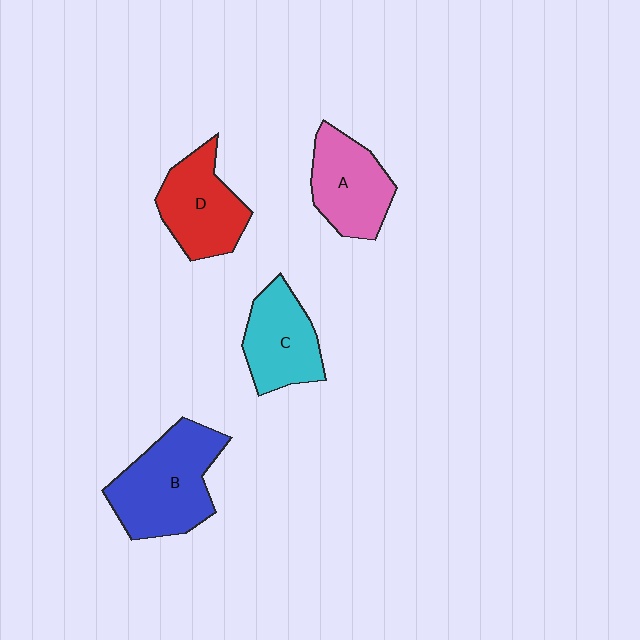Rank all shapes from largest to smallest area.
From largest to smallest: B (blue), D (red), A (pink), C (cyan).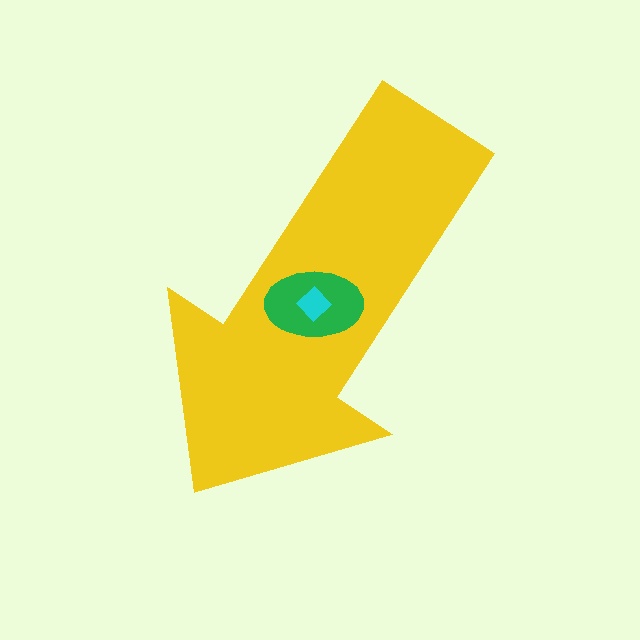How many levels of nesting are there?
3.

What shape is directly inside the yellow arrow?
The green ellipse.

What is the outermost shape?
The yellow arrow.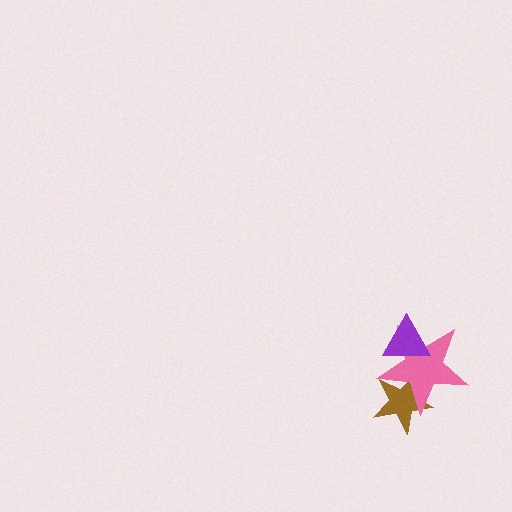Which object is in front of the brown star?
The pink star is in front of the brown star.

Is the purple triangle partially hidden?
No, no other shape covers it.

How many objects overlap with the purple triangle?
1 object overlaps with the purple triangle.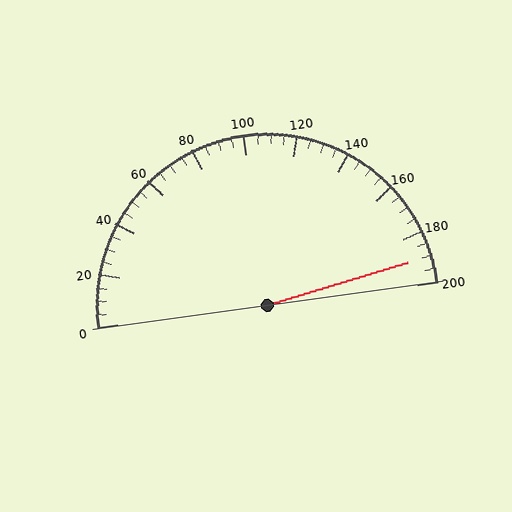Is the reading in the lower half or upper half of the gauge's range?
The reading is in the upper half of the range (0 to 200).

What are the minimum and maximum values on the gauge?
The gauge ranges from 0 to 200.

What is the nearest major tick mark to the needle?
The nearest major tick mark is 200.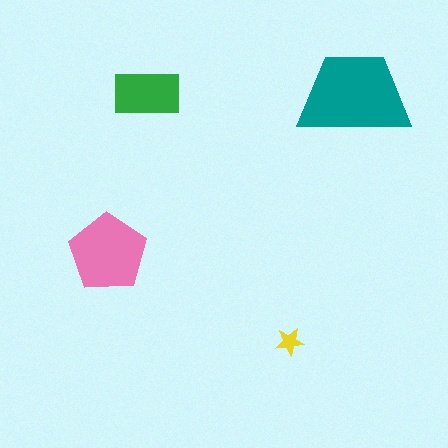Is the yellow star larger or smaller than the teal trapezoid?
Smaller.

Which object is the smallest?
The yellow star.